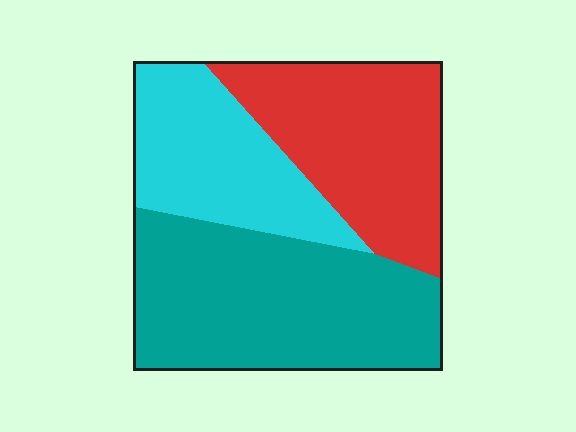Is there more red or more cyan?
Red.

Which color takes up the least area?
Cyan, at roughly 25%.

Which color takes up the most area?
Teal, at roughly 45%.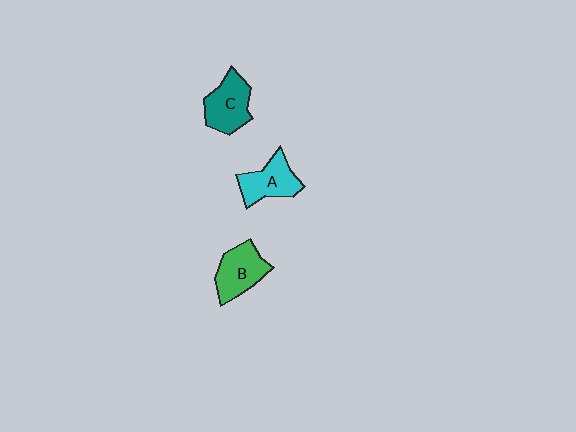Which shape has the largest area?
Shape B (green).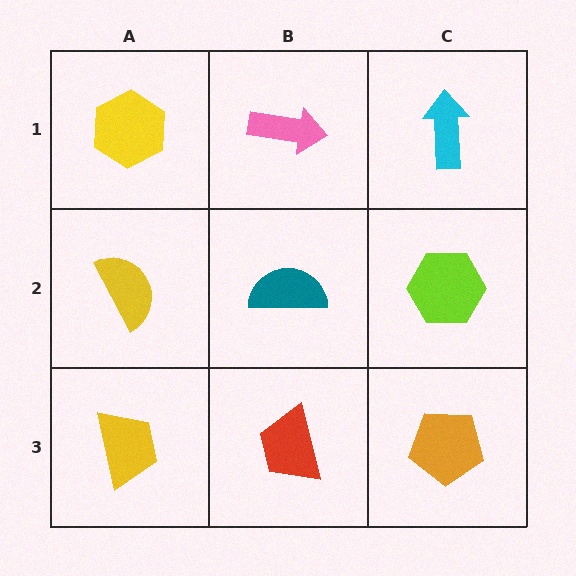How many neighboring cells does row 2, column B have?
4.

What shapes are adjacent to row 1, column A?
A yellow semicircle (row 2, column A), a pink arrow (row 1, column B).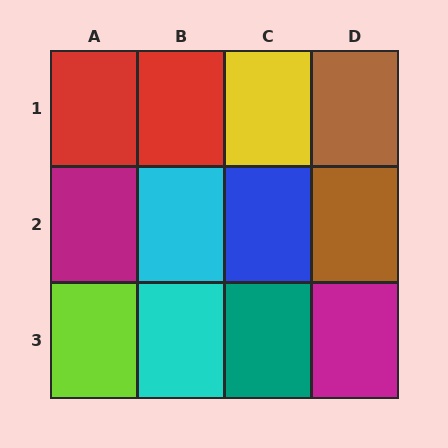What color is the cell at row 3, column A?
Lime.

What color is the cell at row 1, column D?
Brown.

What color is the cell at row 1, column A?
Red.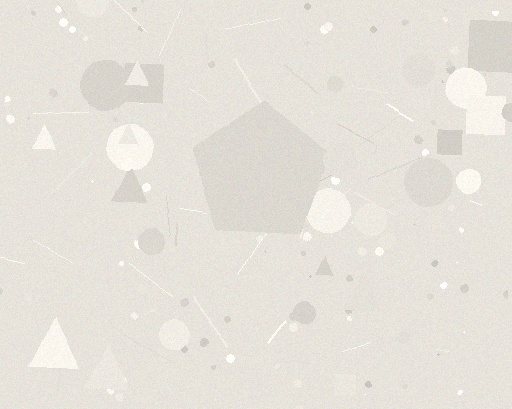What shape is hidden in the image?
A pentagon is hidden in the image.